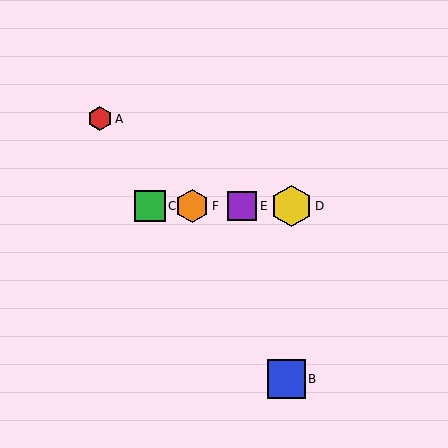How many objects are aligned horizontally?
4 objects (C, D, E, F) are aligned horizontally.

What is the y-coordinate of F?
Object F is at y≈206.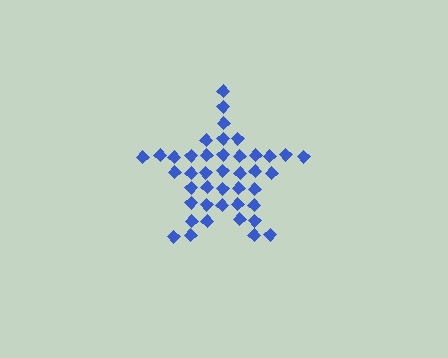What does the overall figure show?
The overall figure shows a star.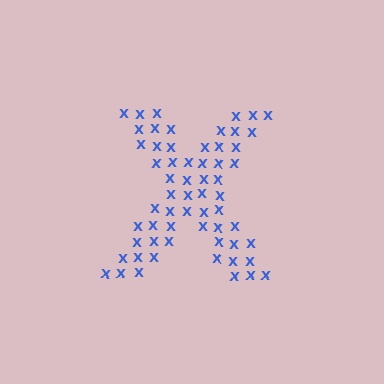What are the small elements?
The small elements are letter X's.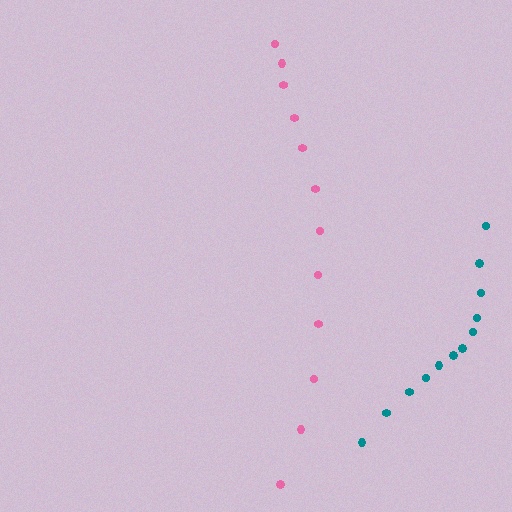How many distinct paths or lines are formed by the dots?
There are 2 distinct paths.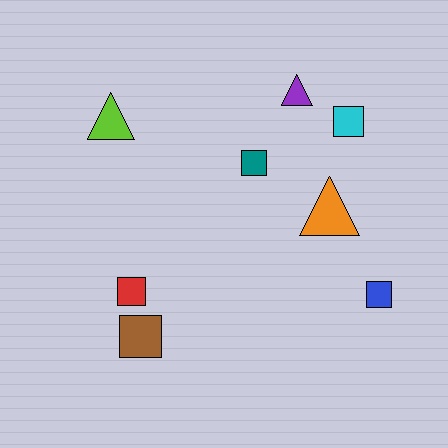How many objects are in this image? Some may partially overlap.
There are 8 objects.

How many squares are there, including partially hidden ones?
There are 5 squares.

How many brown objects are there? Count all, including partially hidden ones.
There is 1 brown object.